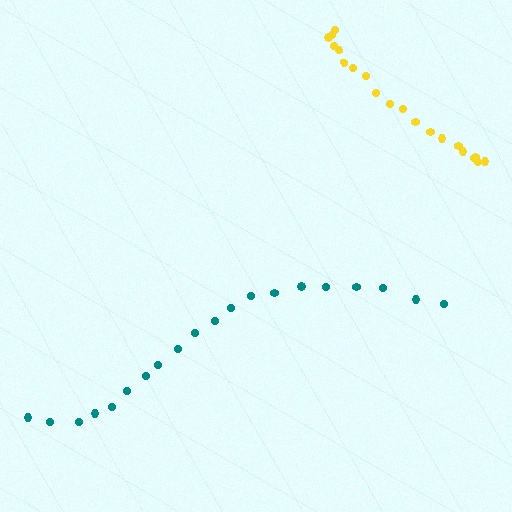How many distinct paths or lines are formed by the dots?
There are 2 distinct paths.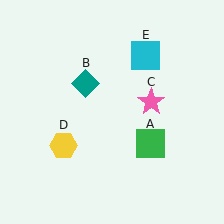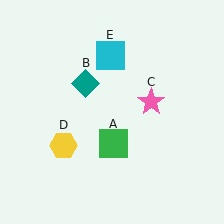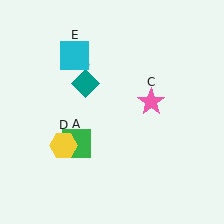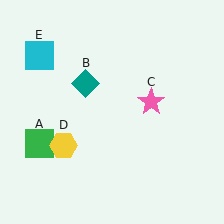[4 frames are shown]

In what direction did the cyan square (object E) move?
The cyan square (object E) moved left.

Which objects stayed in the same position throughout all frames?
Teal diamond (object B) and pink star (object C) and yellow hexagon (object D) remained stationary.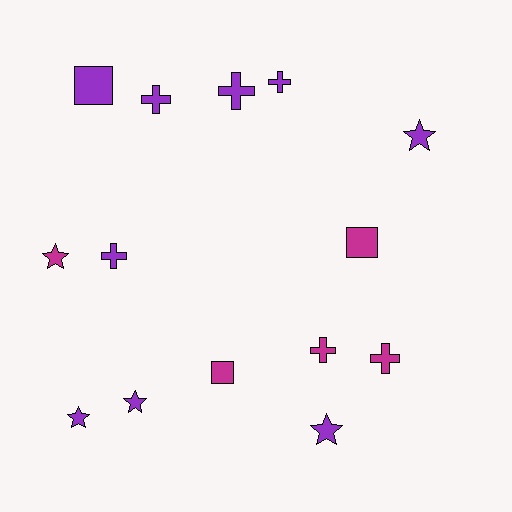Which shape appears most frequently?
Cross, with 6 objects.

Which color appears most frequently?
Purple, with 9 objects.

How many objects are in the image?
There are 14 objects.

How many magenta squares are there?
There are 2 magenta squares.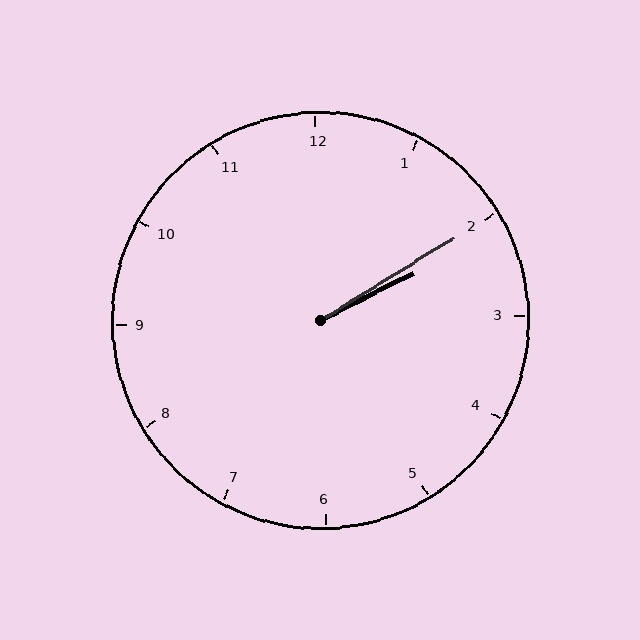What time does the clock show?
2:10.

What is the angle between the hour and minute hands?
Approximately 5 degrees.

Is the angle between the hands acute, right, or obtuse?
It is acute.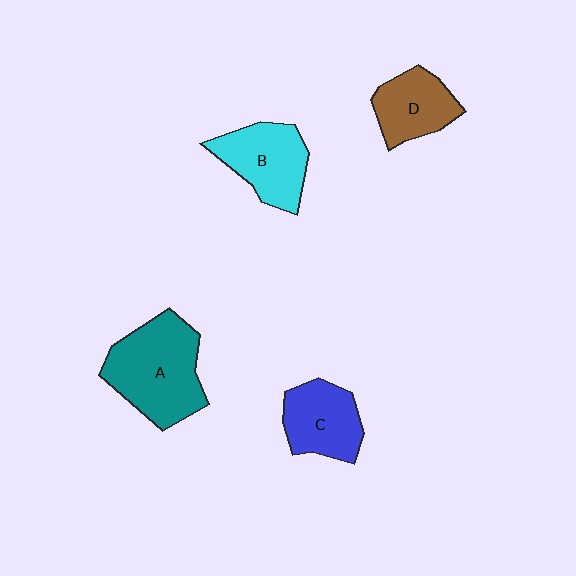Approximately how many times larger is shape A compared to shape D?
Approximately 1.7 times.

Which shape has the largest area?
Shape A (teal).